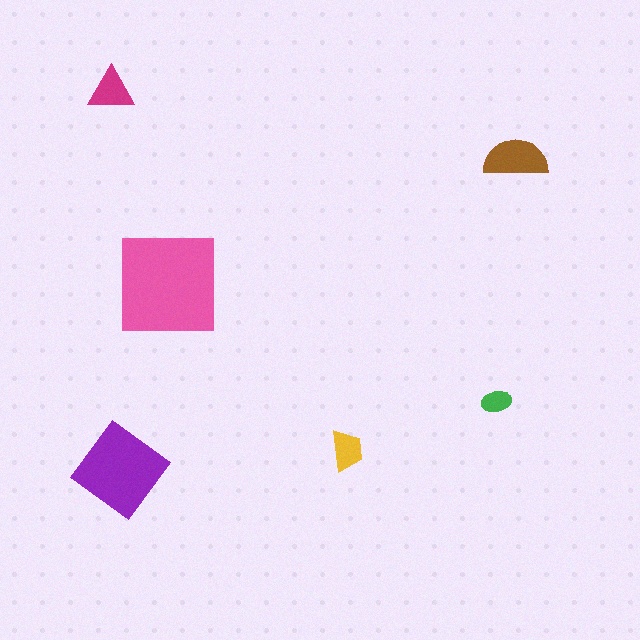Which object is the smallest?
The green ellipse.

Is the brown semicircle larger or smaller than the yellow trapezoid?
Larger.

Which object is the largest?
The pink square.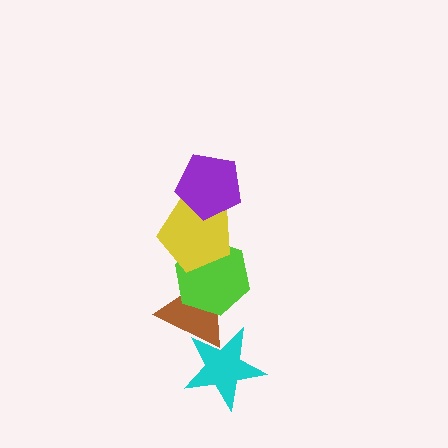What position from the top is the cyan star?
The cyan star is 5th from the top.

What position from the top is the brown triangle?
The brown triangle is 4th from the top.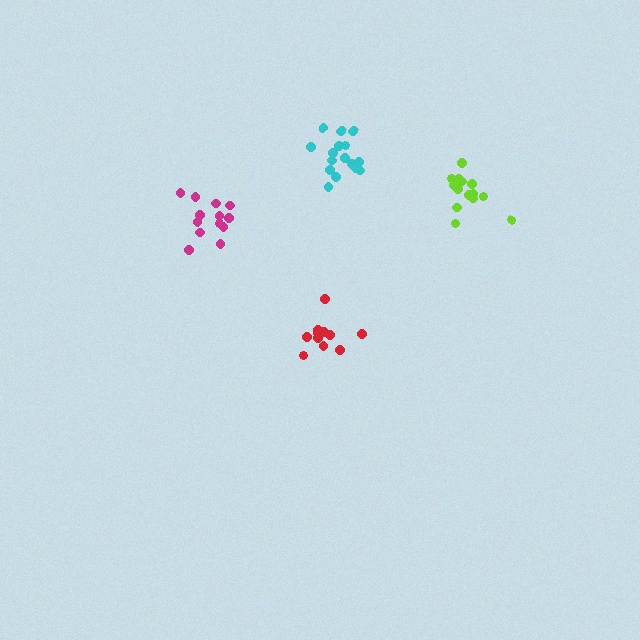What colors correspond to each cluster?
The clusters are colored: cyan, red, lime, magenta.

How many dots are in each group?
Group 1: 16 dots, Group 2: 11 dots, Group 3: 15 dots, Group 4: 13 dots (55 total).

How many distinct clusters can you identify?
There are 4 distinct clusters.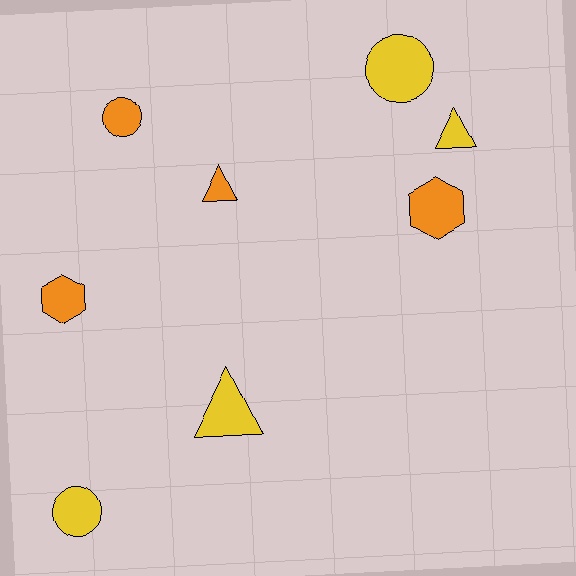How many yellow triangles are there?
There are 2 yellow triangles.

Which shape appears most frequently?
Triangle, with 3 objects.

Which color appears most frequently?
Orange, with 4 objects.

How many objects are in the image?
There are 8 objects.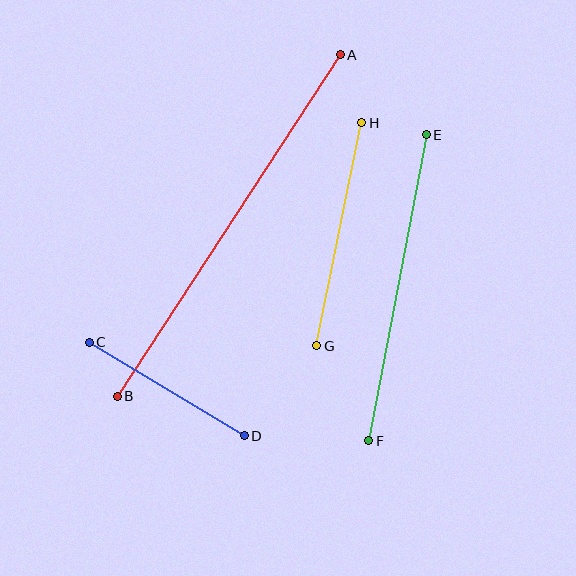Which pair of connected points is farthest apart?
Points A and B are farthest apart.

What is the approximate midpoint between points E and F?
The midpoint is at approximately (398, 288) pixels.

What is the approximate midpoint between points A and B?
The midpoint is at approximately (229, 226) pixels.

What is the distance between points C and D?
The distance is approximately 181 pixels.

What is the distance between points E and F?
The distance is approximately 312 pixels.